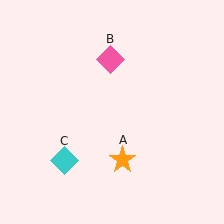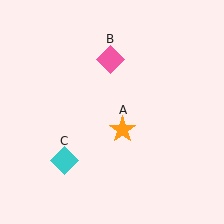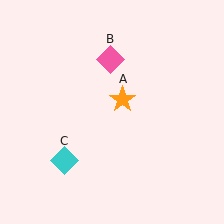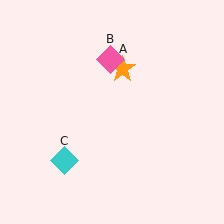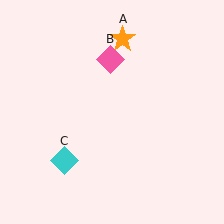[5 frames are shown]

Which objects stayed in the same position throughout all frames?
Pink diamond (object B) and cyan diamond (object C) remained stationary.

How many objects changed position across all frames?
1 object changed position: orange star (object A).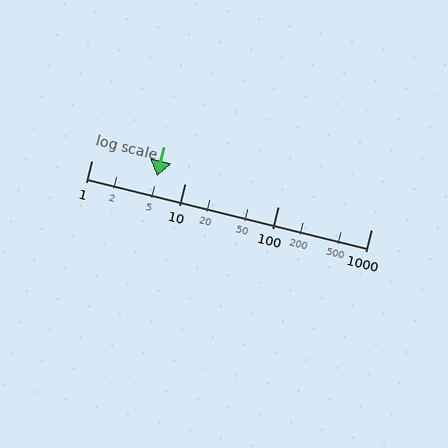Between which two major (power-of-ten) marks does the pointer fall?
The pointer is between 1 and 10.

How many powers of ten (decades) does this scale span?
The scale spans 3 decades, from 1 to 1000.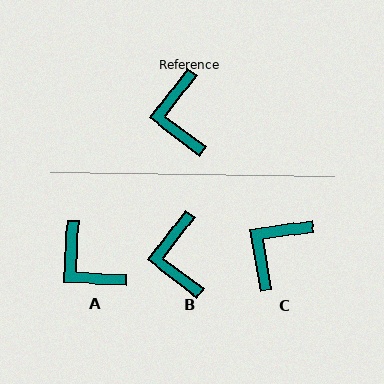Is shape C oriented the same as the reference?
No, it is off by about 44 degrees.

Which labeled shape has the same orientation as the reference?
B.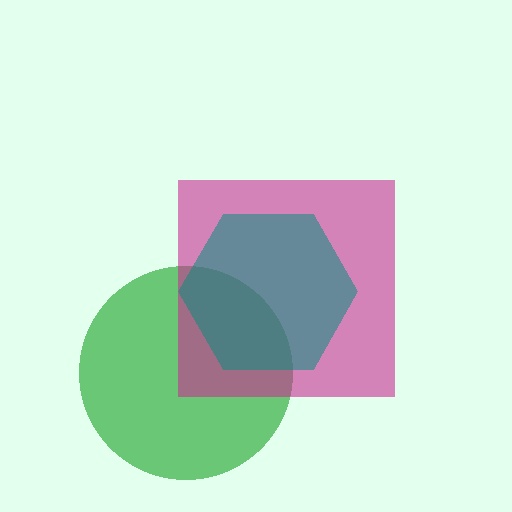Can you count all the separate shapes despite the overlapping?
Yes, there are 3 separate shapes.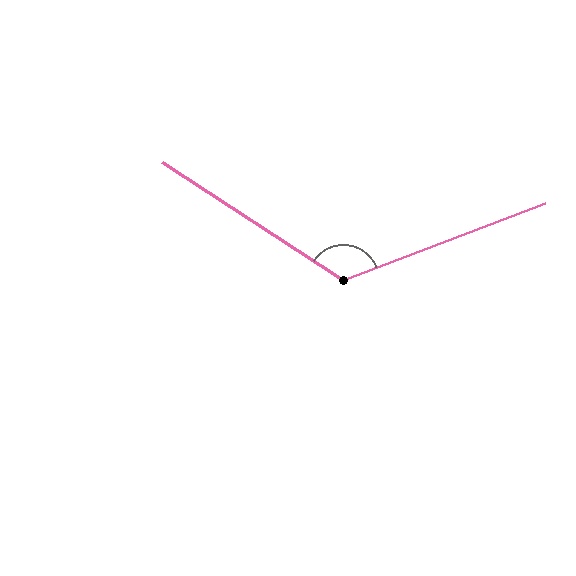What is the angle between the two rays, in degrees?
Approximately 126 degrees.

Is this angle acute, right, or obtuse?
It is obtuse.